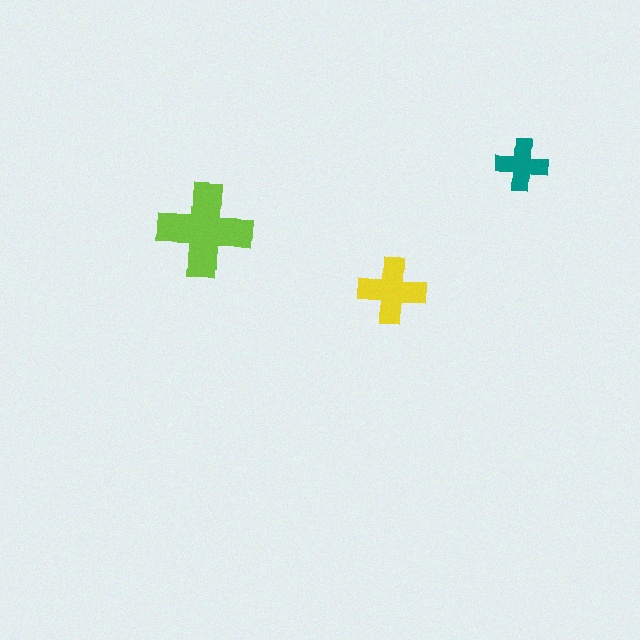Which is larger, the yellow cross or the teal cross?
The yellow one.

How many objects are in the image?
There are 3 objects in the image.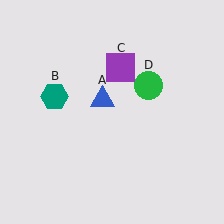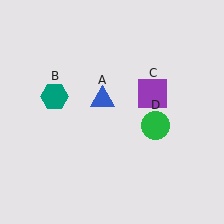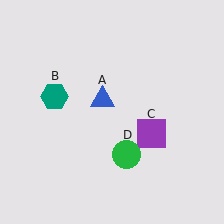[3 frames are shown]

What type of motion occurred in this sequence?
The purple square (object C), green circle (object D) rotated clockwise around the center of the scene.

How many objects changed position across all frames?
2 objects changed position: purple square (object C), green circle (object D).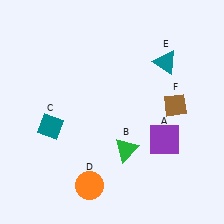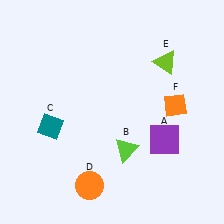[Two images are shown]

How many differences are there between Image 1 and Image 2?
There are 3 differences between the two images.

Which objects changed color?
B changed from green to lime. E changed from teal to lime. F changed from brown to orange.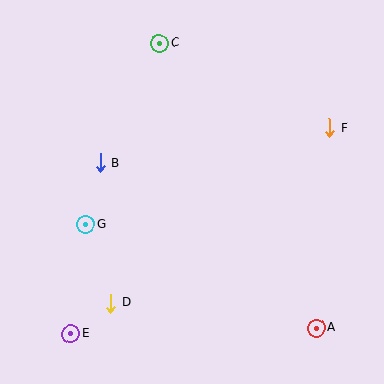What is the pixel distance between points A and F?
The distance between A and F is 200 pixels.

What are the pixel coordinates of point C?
Point C is at (159, 43).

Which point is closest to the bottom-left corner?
Point E is closest to the bottom-left corner.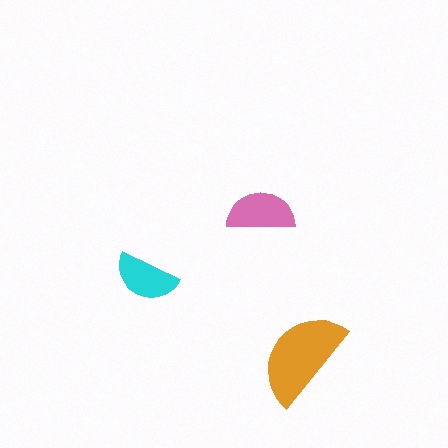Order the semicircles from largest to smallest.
the orange one, the pink one, the cyan one.